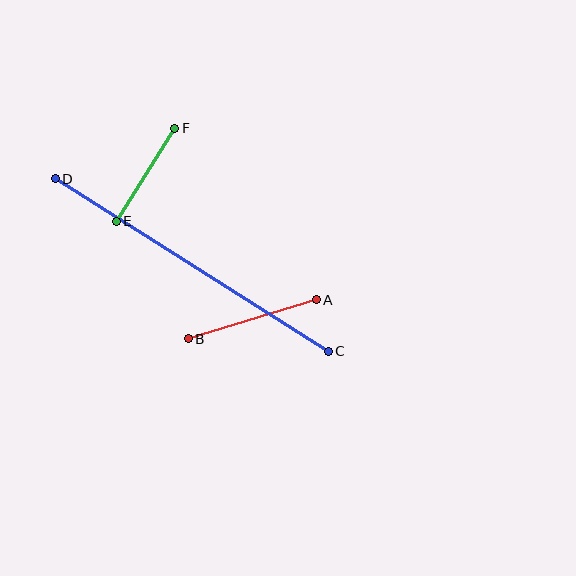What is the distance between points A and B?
The distance is approximately 134 pixels.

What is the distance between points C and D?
The distance is approximately 323 pixels.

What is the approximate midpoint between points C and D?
The midpoint is at approximately (192, 265) pixels.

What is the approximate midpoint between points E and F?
The midpoint is at approximately (145, 175) pixels.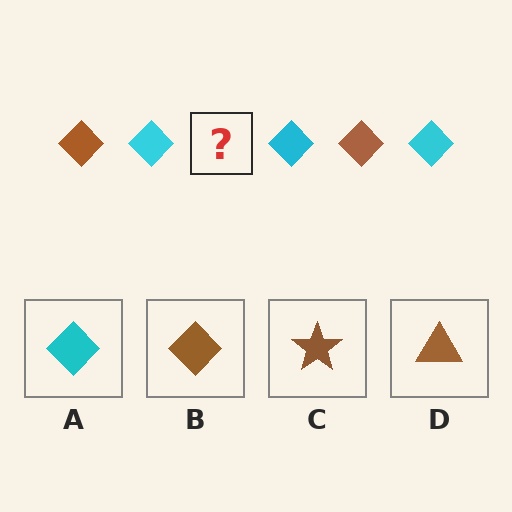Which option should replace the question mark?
Option B.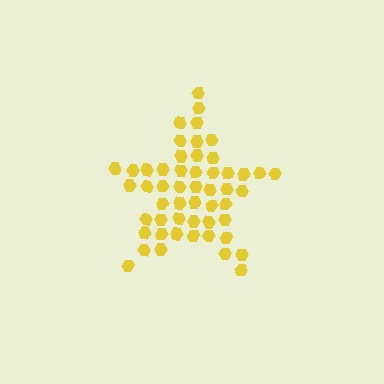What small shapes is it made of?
It is made of small hexagons.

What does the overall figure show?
The overall figure shows a star.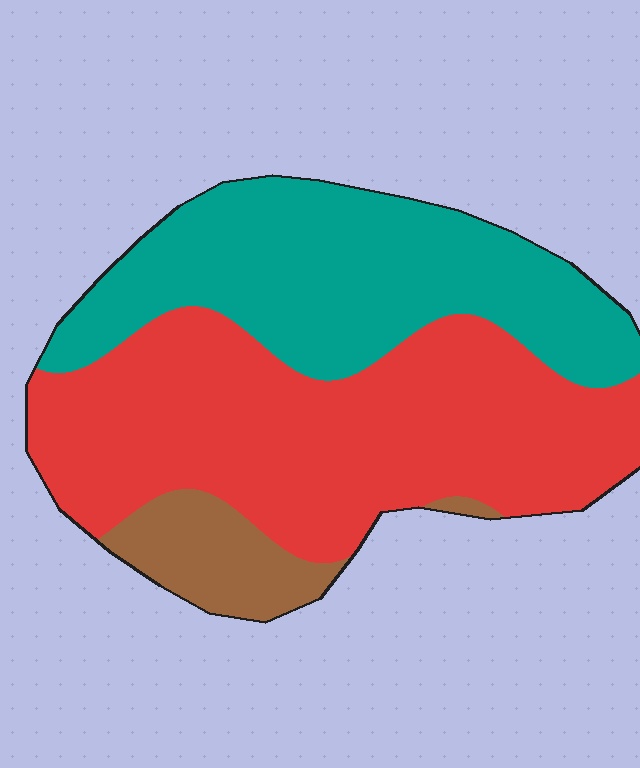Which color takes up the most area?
Red, at roughly 55%.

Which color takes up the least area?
Brown, at roughly 10%.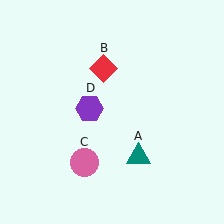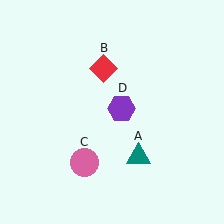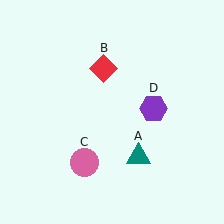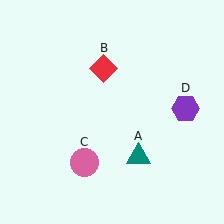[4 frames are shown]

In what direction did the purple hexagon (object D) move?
The purple hexagon (object D) moved right.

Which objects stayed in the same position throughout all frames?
Teal triangle (object A) and red diamond (object B) and pink circle (object C) remained stationary.